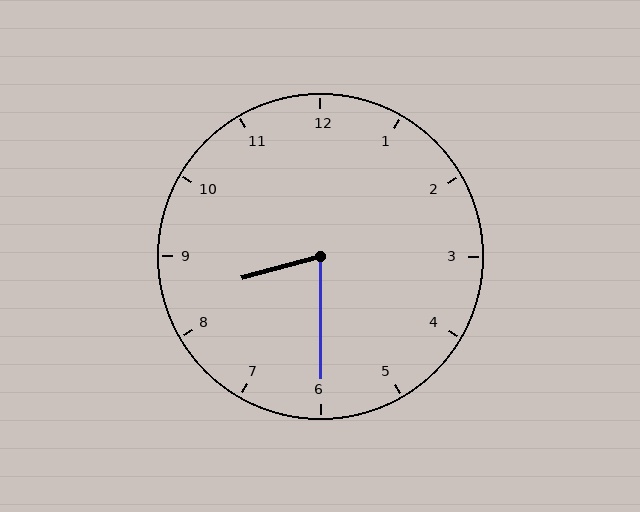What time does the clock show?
8:30.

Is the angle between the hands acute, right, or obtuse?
It is acute.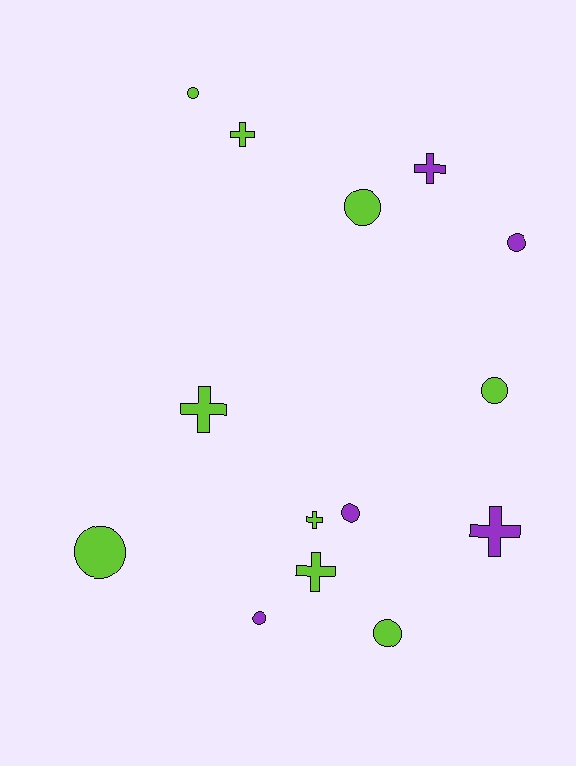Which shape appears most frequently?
Circle, with 8 objects.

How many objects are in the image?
There are 14 objects.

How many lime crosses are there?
There are 4 lime crosses.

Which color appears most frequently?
Lime, with 9 objects.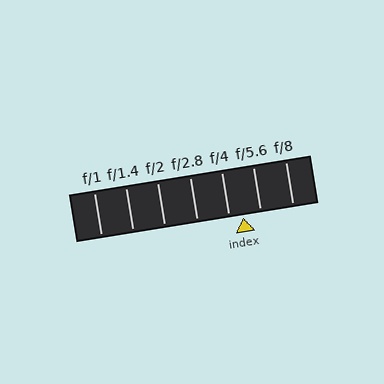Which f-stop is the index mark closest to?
The index mark is closest to f/4.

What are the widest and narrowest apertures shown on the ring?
The widest aperture shown is f/1 and the narrowest is f/8.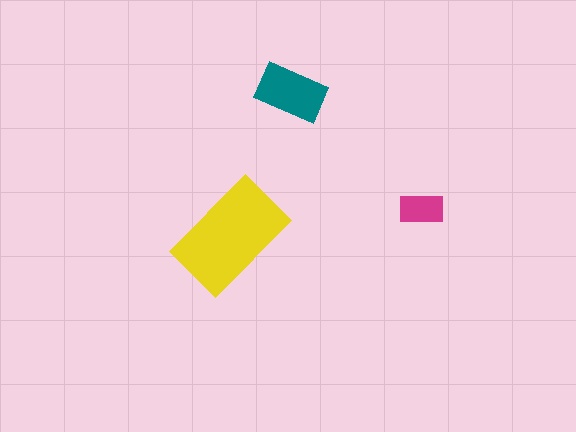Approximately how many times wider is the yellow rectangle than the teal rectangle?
About 1.5 times wider.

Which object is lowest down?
The yellow rectangle is bottommost.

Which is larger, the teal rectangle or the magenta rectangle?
The teal one.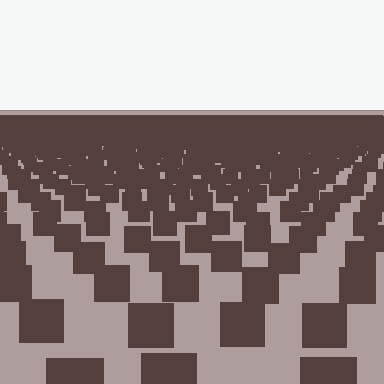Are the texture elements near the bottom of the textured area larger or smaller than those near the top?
Larger. Near the bottom, elements are closer to the viewer and appear at a bigger on-screen size.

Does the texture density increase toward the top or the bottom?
Density increases toward the top.